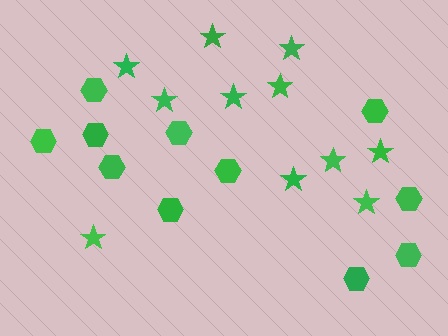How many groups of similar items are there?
There are 2 groups: one group of hexagons (11) and one group of stars (11).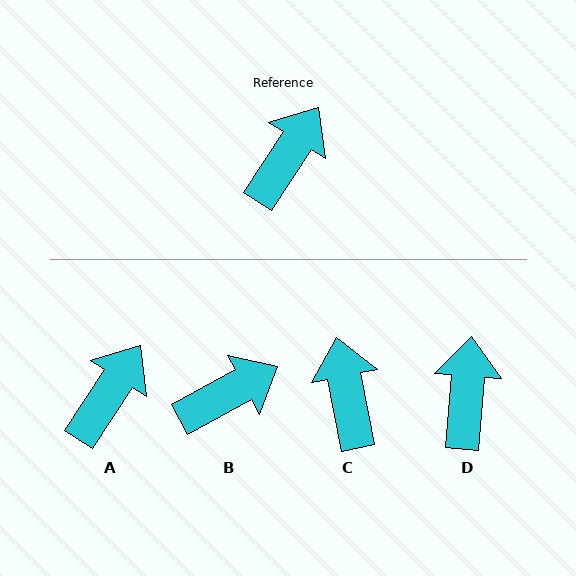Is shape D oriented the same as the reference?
No, it is off by about 28 degrees.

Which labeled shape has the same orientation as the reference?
A.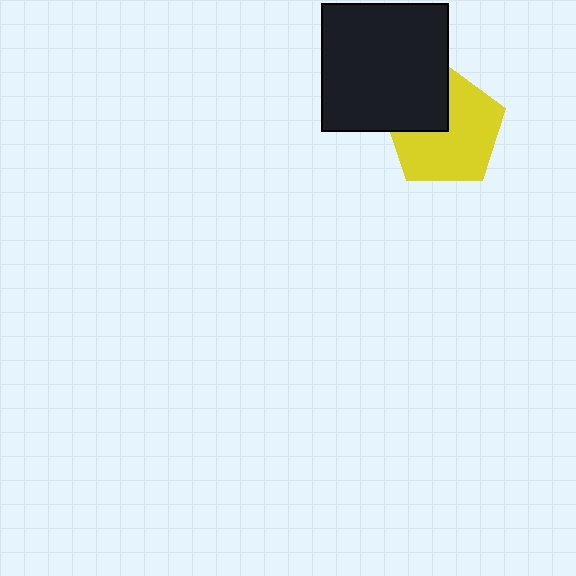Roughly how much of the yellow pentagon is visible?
Most of it is visible (roughly 69%).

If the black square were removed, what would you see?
You would see the complete yellow pentagon.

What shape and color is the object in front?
The object in front is a black square.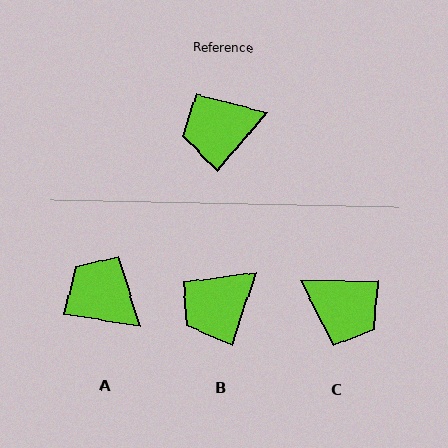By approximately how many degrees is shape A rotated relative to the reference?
Approximately 58 degrees clockwise.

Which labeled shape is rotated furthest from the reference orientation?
C, about 130 degrees away.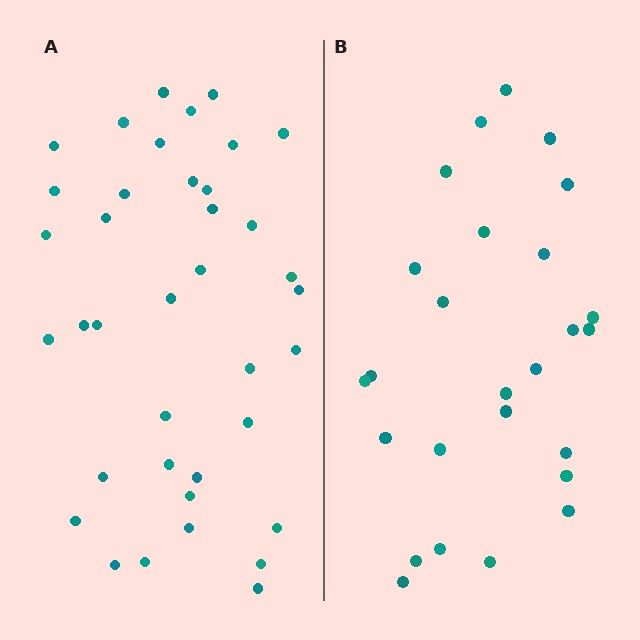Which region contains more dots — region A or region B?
Region A (the left region) has more dots.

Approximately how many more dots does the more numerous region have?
Region A has roughly 12 or so more dots than region B.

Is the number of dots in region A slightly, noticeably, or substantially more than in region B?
Region A has substantially more. The ratio is roughly 1.5 to 1.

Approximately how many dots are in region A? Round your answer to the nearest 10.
About 40 dots. (The exact count is 38, which rounds to 40.)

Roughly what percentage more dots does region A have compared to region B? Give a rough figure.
About 45% more.